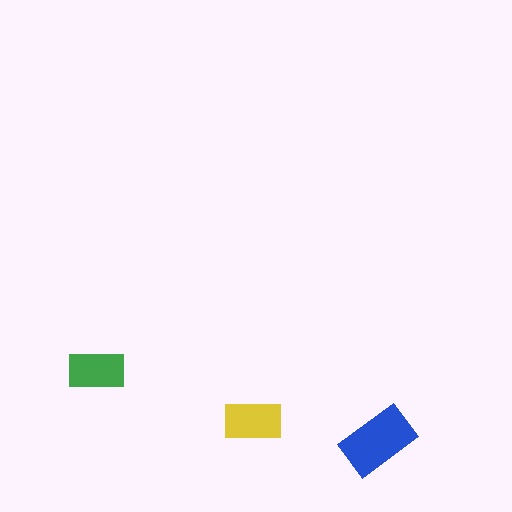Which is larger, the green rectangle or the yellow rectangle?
The yellow one.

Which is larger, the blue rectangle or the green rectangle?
The blue one.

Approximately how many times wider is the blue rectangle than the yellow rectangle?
About 1.5 times wider.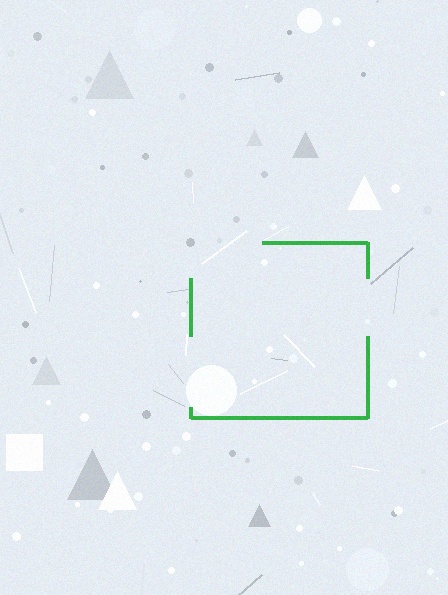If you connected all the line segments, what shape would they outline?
They would outline a square.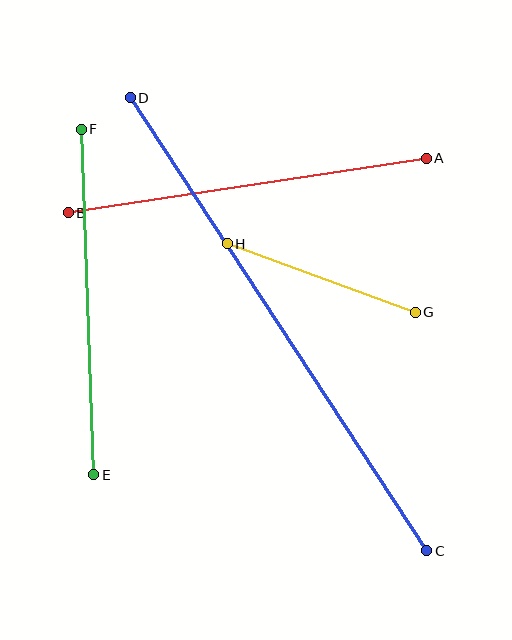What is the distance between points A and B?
The distance is approximately 362 pixels.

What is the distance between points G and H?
The distance is approximately 200 pixels.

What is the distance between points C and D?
The distance is approximately 541 pixels.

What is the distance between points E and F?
The distance is approximately 346 pixels.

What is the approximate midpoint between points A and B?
The midpoint is at approximately (247, 186) pixels.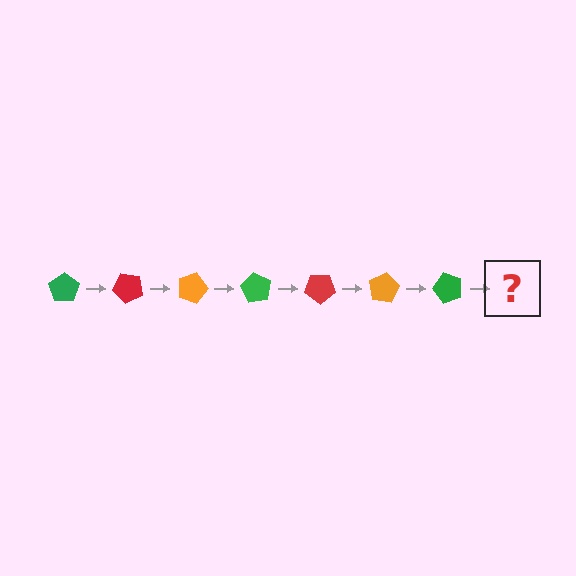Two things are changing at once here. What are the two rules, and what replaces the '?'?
The two rules are that it rotates 45 degrees each step and the color cycles through green, red, and orange. The '?' should be a red pentagon, rotated 315 degrees from the start.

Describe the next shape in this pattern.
It should be a red pentagon, rotated 315 degrees from the start.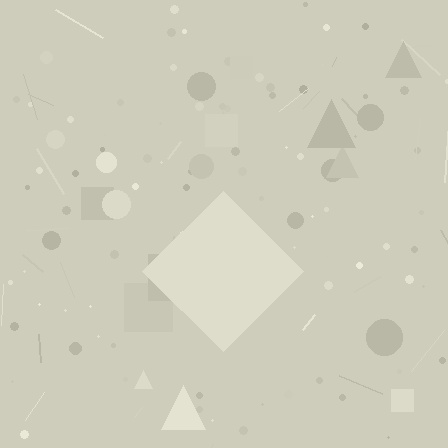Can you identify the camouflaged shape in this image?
The camouflaged shape is a diamond.